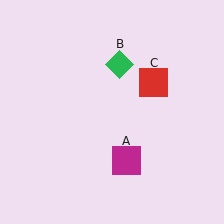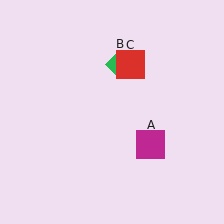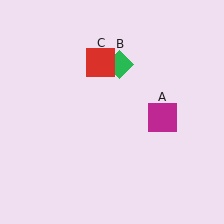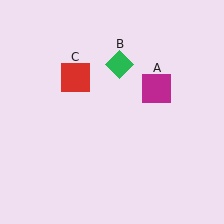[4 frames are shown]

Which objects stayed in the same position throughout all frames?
Green diamond (object B) remained stationary.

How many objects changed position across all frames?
2 objects changed position: magenta square (object A), red square (object C).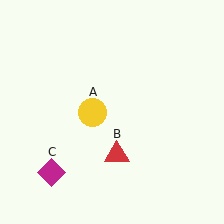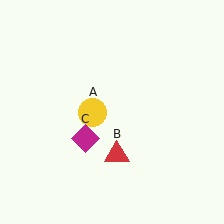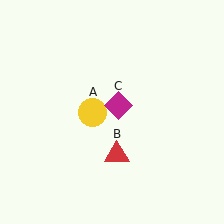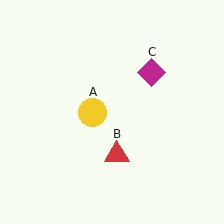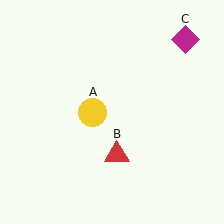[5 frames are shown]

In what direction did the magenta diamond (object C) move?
The magenta diamond (object C) moved up and to the right.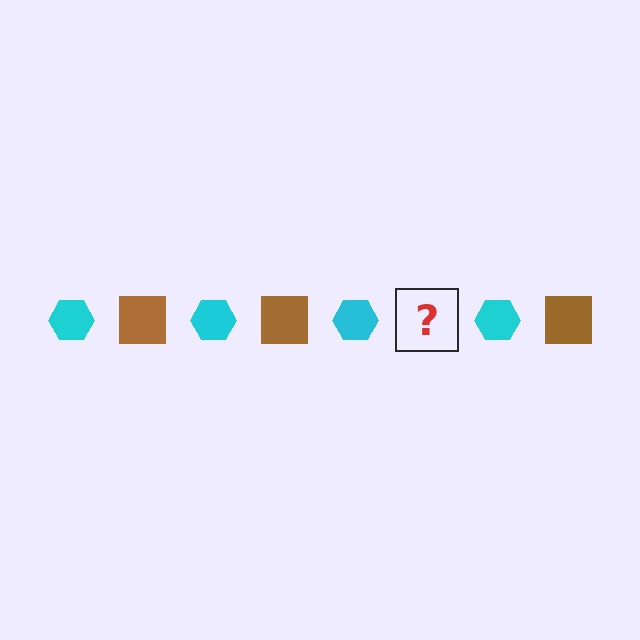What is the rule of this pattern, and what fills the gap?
The rule is that the pattern alternates between cyan hexagon and brown square. The gap should be filled with a brown square.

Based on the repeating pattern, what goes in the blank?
The blank should be a brown square.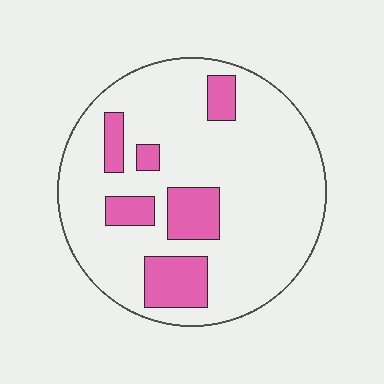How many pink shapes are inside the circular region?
6.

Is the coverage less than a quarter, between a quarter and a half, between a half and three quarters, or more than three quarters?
Less than a quarter.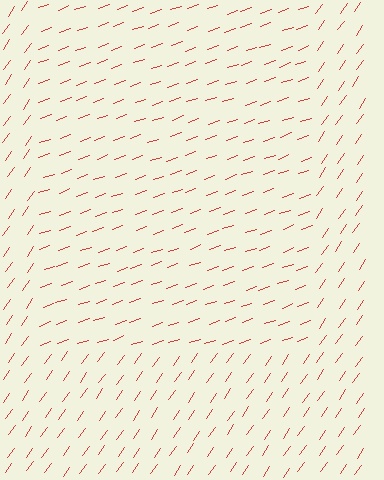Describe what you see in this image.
The image is filled with small red line segments. A rectangle region in the image has lines oriented differently from the surrounding lines, creating a visible texture boundary.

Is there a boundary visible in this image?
Yes, there is a texture boundary formed by a change in line orientation.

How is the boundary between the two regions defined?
The boundary is defined purely by a change in line orientation (approximately 36 degrees difference). All lines are the same color and thickness.